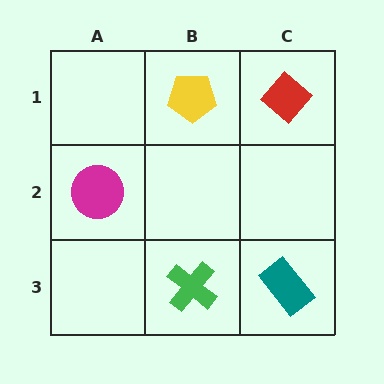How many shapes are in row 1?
2 shapes.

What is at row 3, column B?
A green cross.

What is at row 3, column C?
A teal rectangle.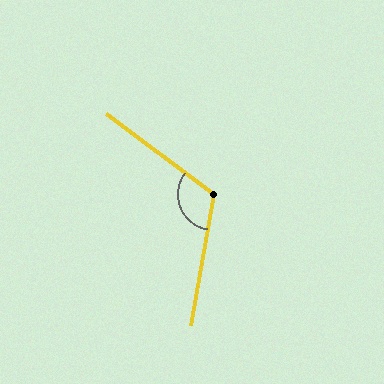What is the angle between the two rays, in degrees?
Approximately 117 degrees.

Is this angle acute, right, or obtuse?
It is obtuse.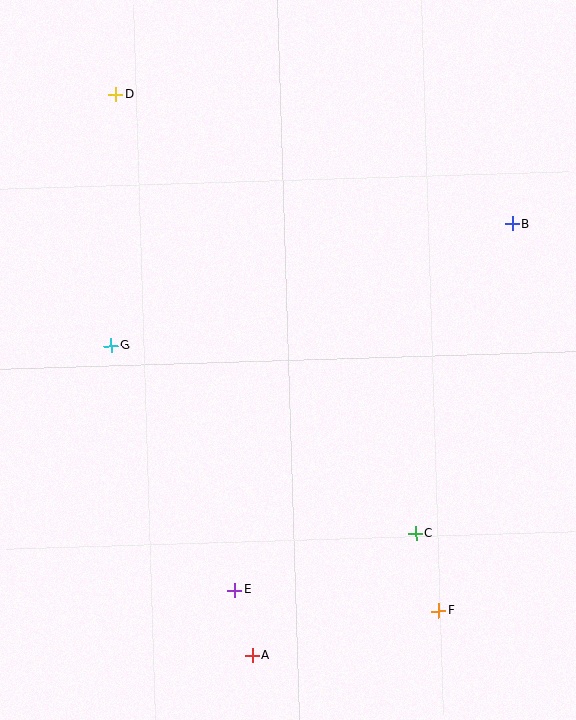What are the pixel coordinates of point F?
Point F is at (439, 611).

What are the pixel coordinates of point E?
Point E is at (235, 590).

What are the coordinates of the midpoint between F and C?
The midpoint between F and C is at (427, 572).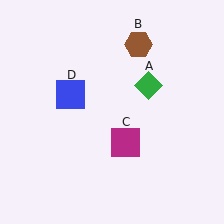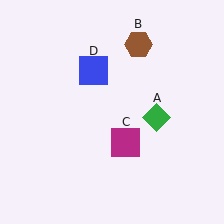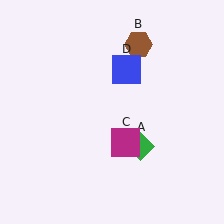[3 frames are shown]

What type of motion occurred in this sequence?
The green diamond (object A), blue square (object D) rotated clockwise around the center of the scene.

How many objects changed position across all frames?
2 objects changed position: green diamond (object A), blue square (object D).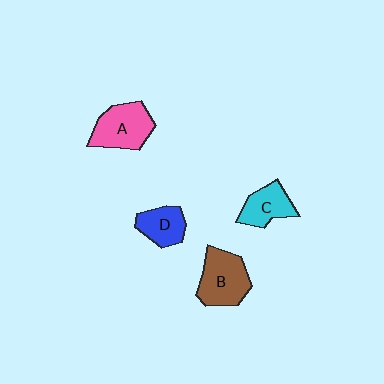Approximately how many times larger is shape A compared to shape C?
Approximately 1.4 times.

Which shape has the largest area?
Shape B (brown).